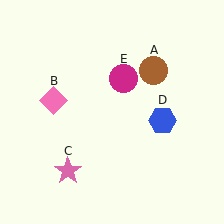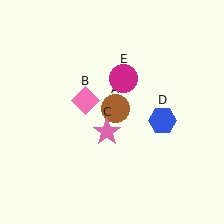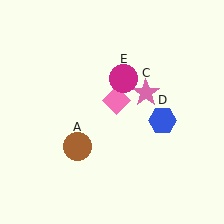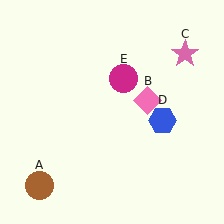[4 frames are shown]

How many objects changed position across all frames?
3 objects changed position: brown circle (object A), pink diamond (object B), pink star (object C).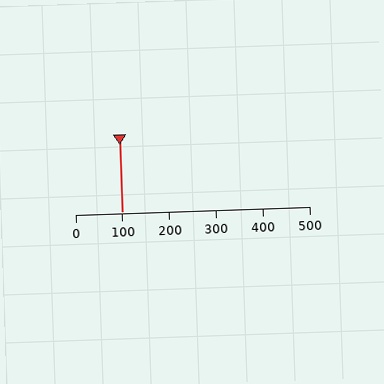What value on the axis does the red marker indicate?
The marker indicates approximately 100.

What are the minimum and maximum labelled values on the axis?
The axis runs from 0 to 500.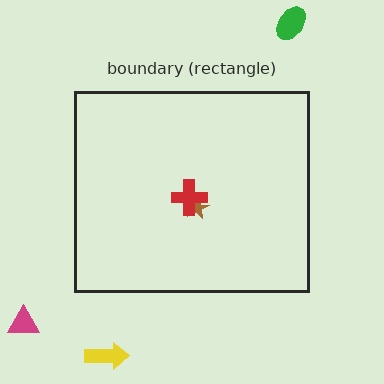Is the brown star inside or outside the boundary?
Inside.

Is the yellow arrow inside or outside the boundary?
Outside.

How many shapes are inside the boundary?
2 inside, 3 outside.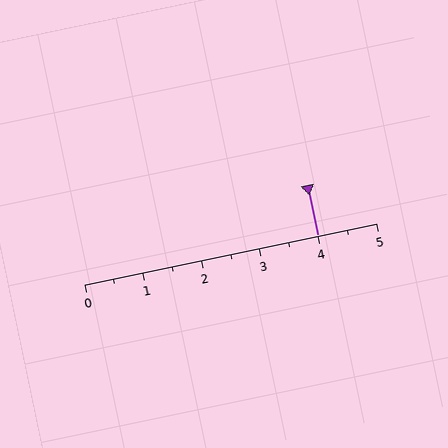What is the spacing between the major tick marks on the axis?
The major ticks are spaced 1 apart.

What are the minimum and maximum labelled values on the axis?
The axis runs from 0 to 5.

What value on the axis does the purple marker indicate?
The marker indicates approximately 4.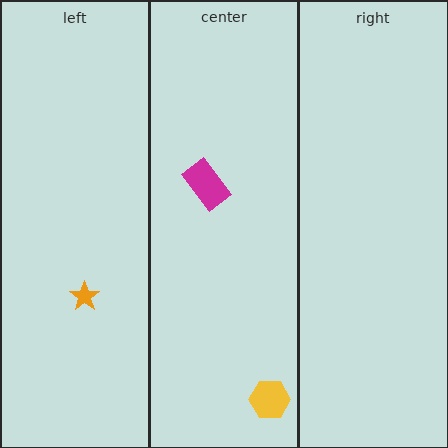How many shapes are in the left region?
1.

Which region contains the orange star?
The left region.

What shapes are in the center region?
The magenta rectangle, the yellow hexagon.